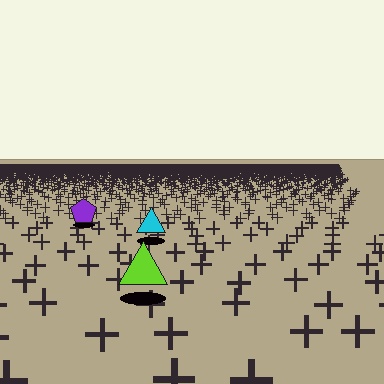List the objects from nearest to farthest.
From nearest to farthest: the lime triangle, the cyan triangle, the purple pentagon.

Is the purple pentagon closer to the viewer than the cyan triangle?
No. The cyan triangle is closer — you can tell from the texture gradient: the ground texture is coarser near it.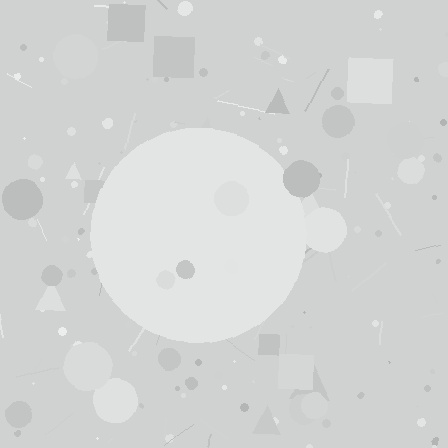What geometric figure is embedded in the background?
A circle is embedded in the background.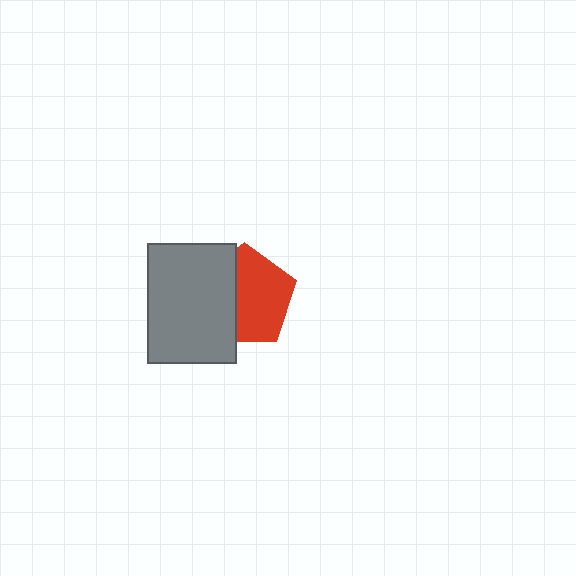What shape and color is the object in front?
The object in front is a gray rectangle.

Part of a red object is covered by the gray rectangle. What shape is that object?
It is a pentagon.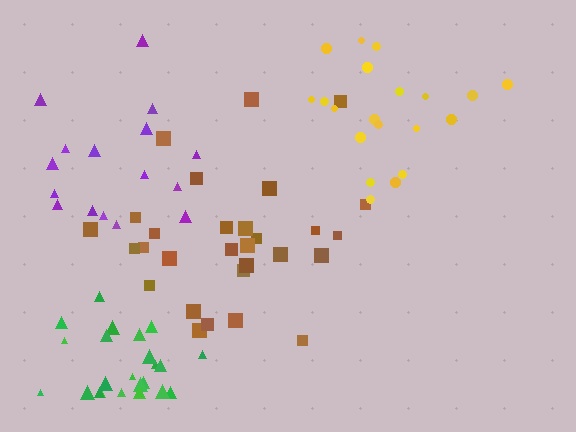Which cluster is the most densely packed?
Green.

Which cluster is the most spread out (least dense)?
Purple.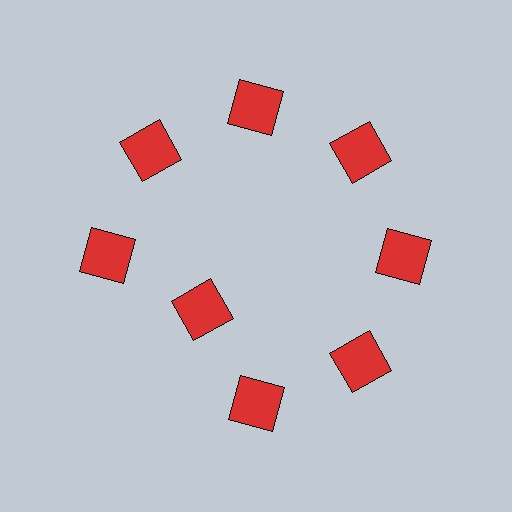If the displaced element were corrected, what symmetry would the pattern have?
It would have 8-fold rotational symmetry — the pattern would map onto itself every 45 degrees.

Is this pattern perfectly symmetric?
No. The 8 red squares are arranged in a ring, but one element near the 8 o'clock position is pulled inward toward the center, breaking the 8-fold rotational symmetry.